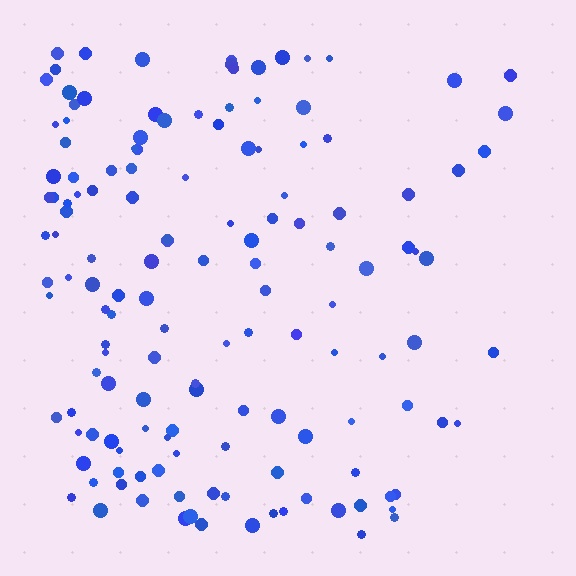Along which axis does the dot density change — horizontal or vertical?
Horizontal.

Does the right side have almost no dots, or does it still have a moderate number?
Still a moderate number, just noticeably fewer than the left.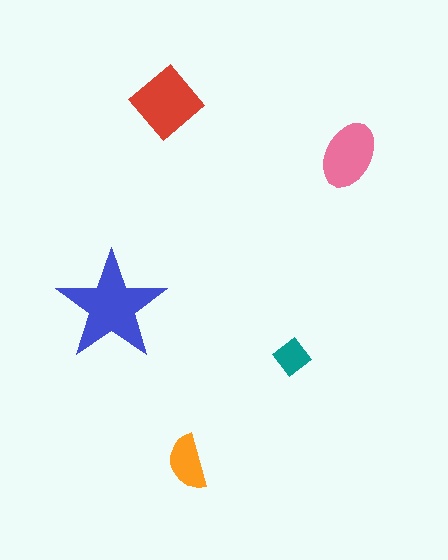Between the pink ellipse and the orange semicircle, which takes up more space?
The pink ellipse.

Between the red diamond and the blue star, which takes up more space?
The blue star.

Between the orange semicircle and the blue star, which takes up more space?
The blue star.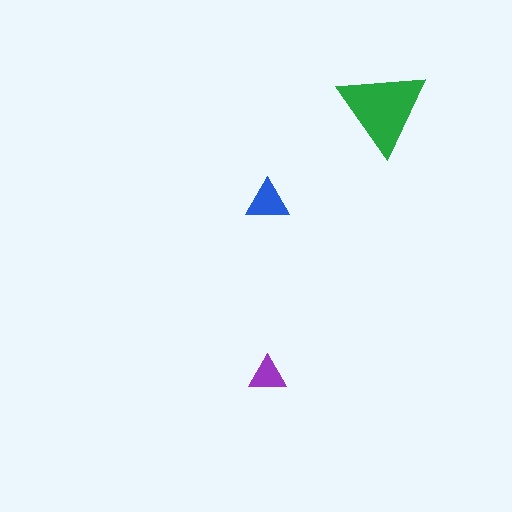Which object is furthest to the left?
The blue triangle is leftmost.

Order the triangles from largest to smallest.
the green one, the blue one, the purple one.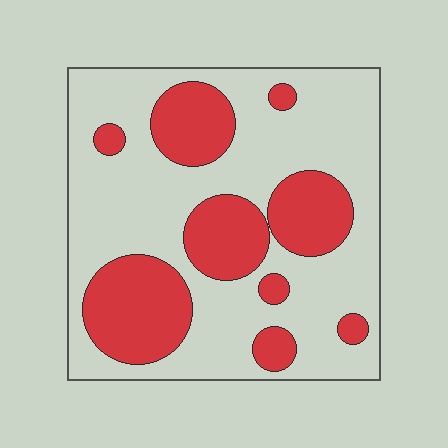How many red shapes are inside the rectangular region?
9.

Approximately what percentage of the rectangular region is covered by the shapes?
Approximately 35%.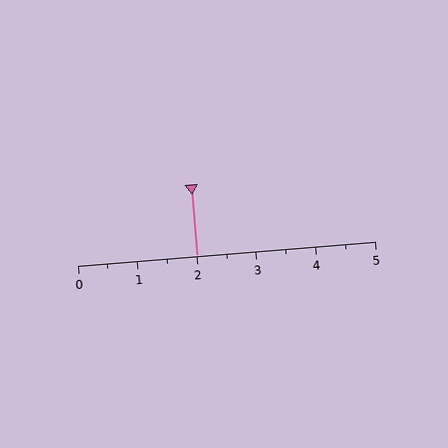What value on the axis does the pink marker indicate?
The marker indicates approximately 2.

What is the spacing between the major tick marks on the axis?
The major ticks are spaced 1 apart.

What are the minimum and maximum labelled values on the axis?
The axis runs from 0 to 5.